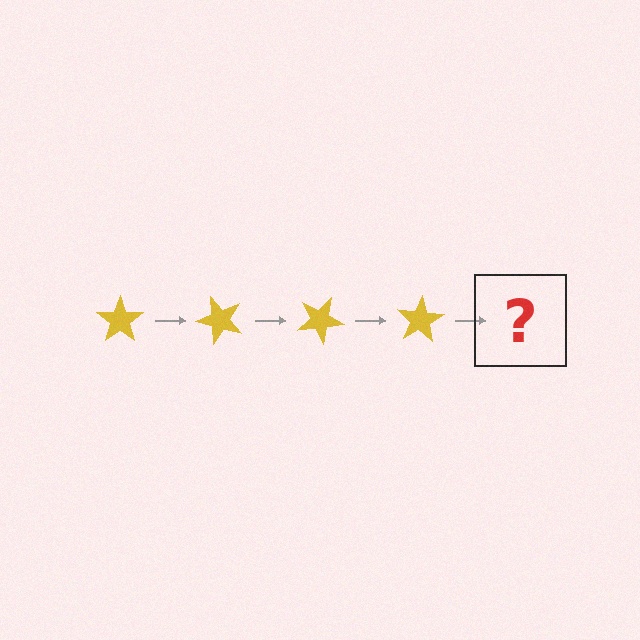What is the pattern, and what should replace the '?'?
The pattern is that the star rotates 50 degrees each step. The '?' should be a yellow star rotated 200 degrees.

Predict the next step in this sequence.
The next step is a yellow star rotated 200 degrees.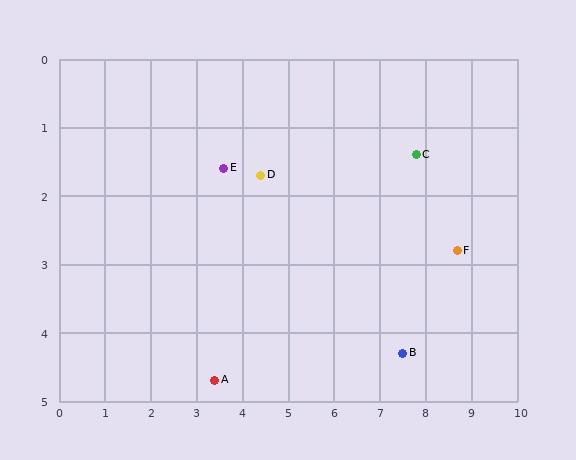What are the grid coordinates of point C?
Point C is at approximately (7.8, 1.4).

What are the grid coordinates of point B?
Point B is at approximately (7.5, 4.3).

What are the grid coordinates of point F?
Point F is at approximately (8.7, 2.8).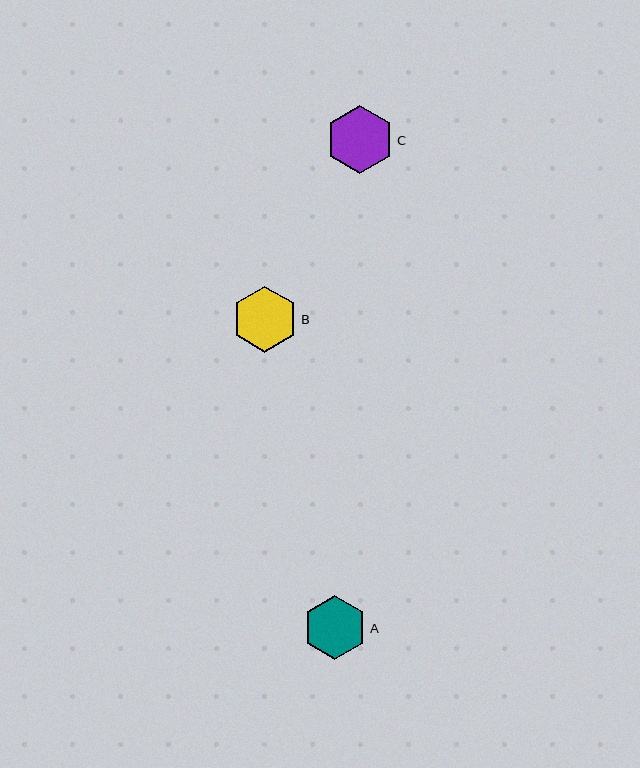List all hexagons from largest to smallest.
From largest to smallest: C, B, A.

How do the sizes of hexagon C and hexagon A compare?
Hexagon C and hexagon A are approximately the same size.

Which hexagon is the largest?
Hexagon C is the largest with a size of approximately 69 pixels.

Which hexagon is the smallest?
Hexagon A is the smallest with a size of approximately 64 pixels.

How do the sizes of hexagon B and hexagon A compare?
Hexagon B and hexagon A are approximately the same size.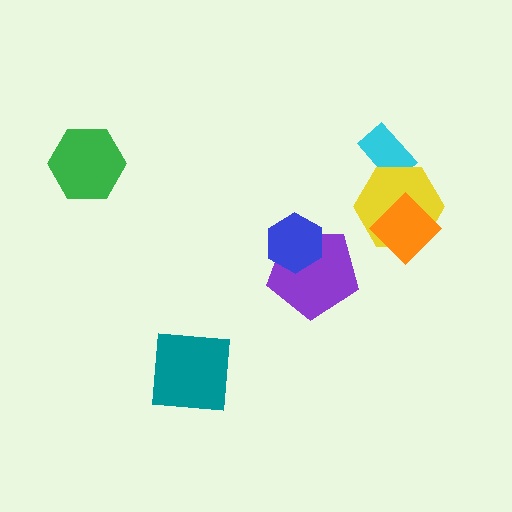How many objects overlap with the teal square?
0 objects overlap with the teal square.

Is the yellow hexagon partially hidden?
Yes, it is partially covered by another shape.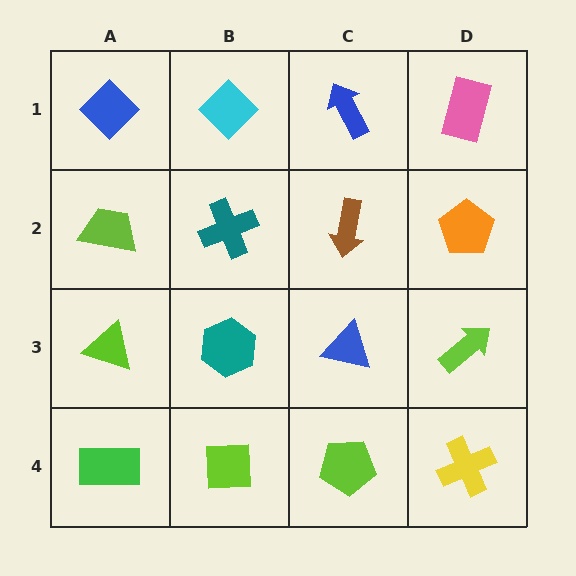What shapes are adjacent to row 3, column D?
An orange pentagon (row 2, column D), a yellow cross (row 4, column D), a blue triangle (row 3, column C).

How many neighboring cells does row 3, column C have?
4.